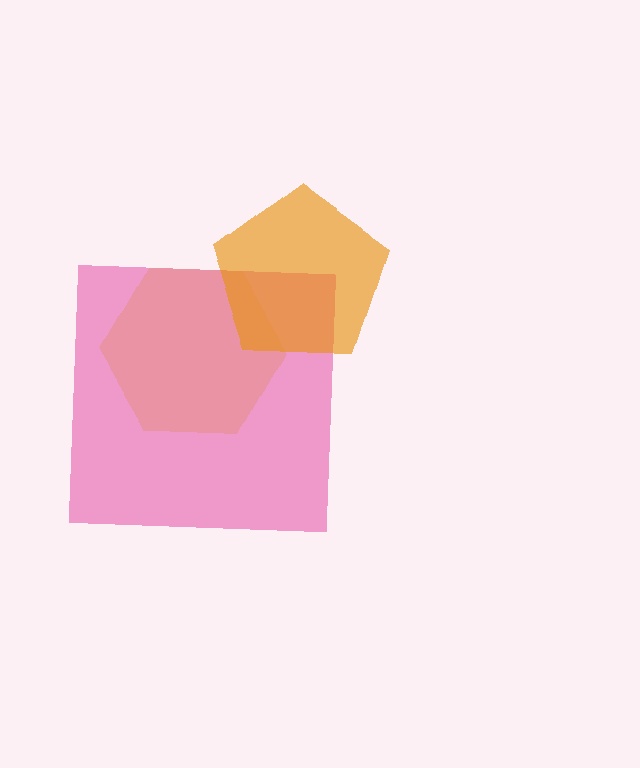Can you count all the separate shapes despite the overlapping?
Yes, there are 3 separate shapes.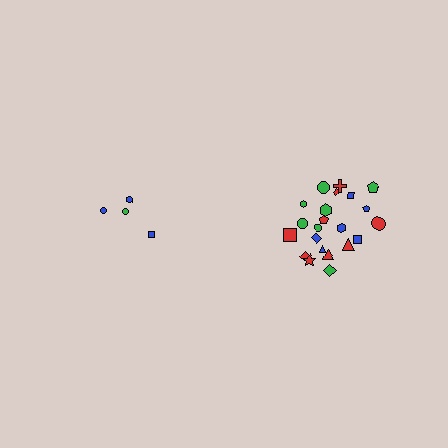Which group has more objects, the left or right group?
The right group.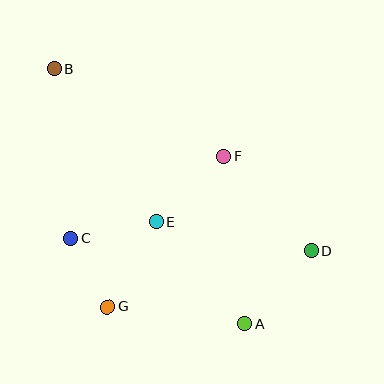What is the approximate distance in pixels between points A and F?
The distance between A and F is approximately 168 pixels.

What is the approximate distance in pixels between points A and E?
The distance between A and E is approximately 134 pixels.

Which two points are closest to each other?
Points C and G are closest to each other.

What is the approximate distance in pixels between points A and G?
The distance between A and G is approximately 138 pixels.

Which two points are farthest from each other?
Points A and B are farthest from each other.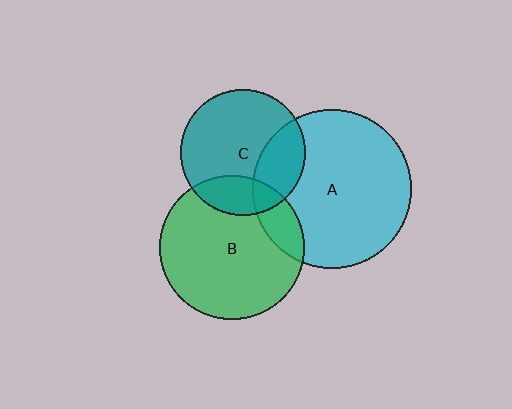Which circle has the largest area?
Circle A (cyan).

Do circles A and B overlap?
Yes.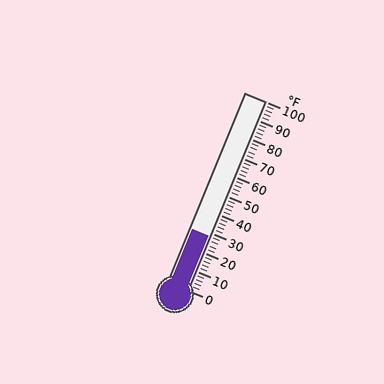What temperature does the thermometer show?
The thermometer shows approximately 28°F.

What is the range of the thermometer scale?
The thermometer scale ranges from 0°F to 100°F.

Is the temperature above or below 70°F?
The temperature is below 70°F.